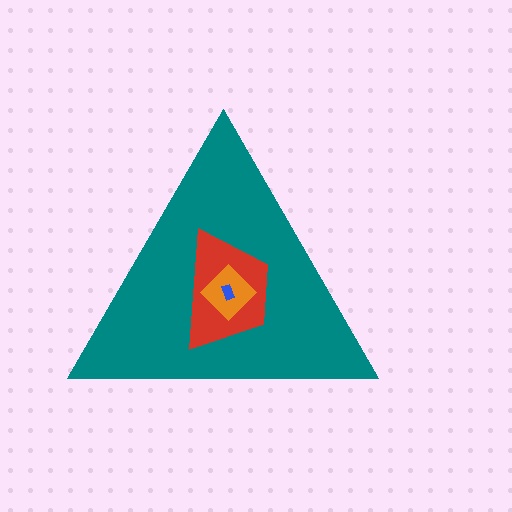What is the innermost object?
The blue rectangle.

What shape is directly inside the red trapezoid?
The orange diamond.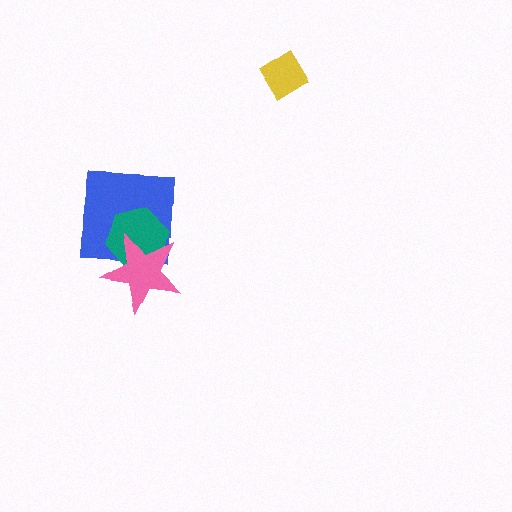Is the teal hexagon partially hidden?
Yes, it is partially covered by another shape.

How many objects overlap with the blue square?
2 objects overlap with the blue square.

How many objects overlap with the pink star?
2 objects overlap with the pink star.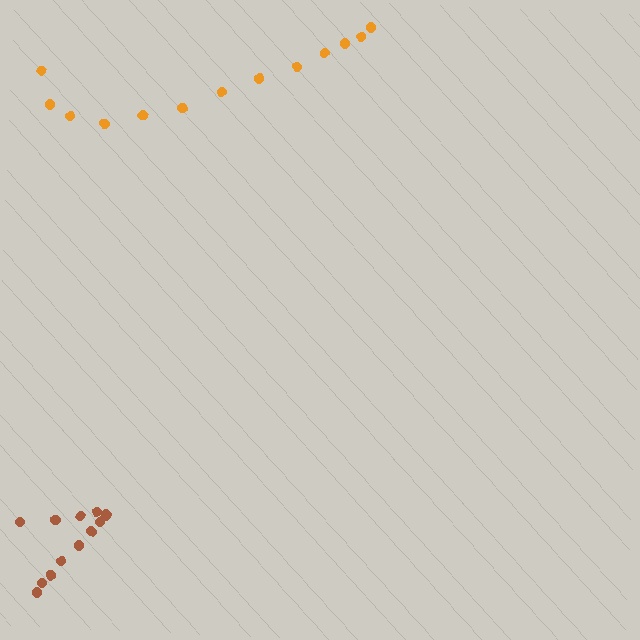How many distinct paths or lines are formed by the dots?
There are 2 distinct paths.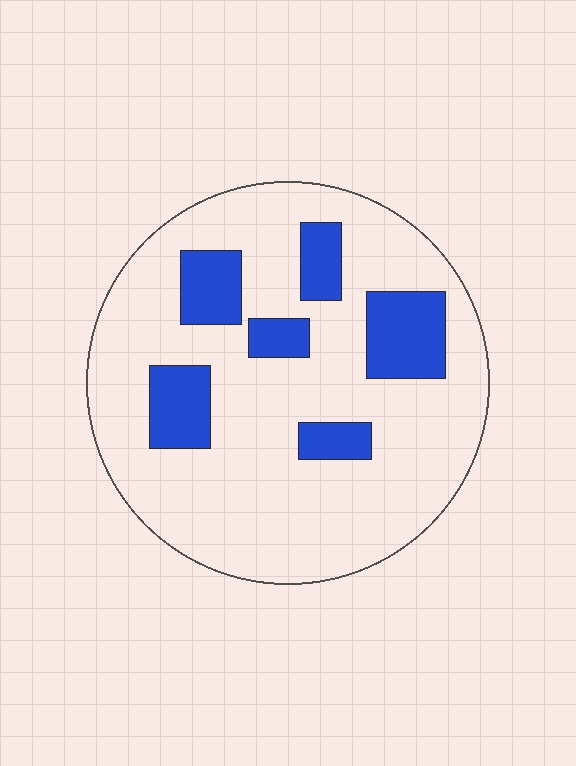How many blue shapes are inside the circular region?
6.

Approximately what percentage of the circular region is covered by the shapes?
Approximately 20%.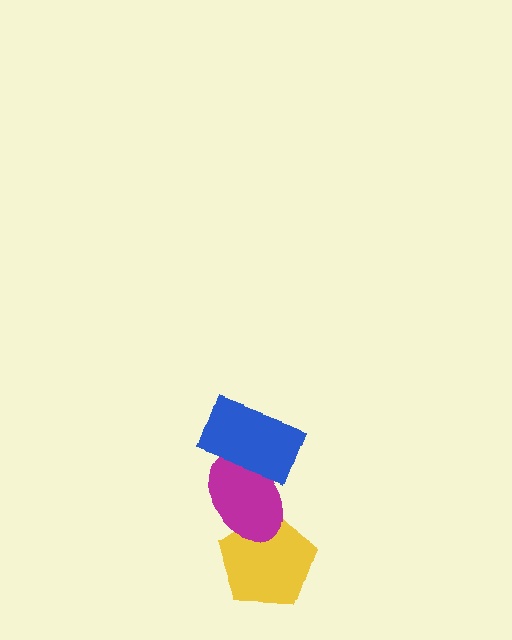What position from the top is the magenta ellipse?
The magenta ellipse is 2nd from the top.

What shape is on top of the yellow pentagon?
The magenta ellipse is on top of the yellow pentagon.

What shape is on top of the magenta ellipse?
The blue rectangle is on top of the magenta ellipse.